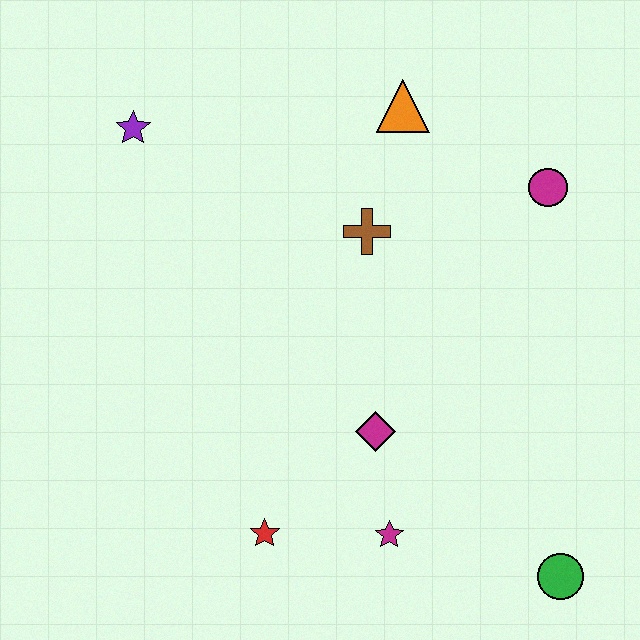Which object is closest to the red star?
The magenta star is closest to the red star.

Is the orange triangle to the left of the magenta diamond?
No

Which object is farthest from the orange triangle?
The green circle is farthest from the orange triangle.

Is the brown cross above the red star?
Yes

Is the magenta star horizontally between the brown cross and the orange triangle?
Yes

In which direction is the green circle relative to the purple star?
The green circle is below the purple star.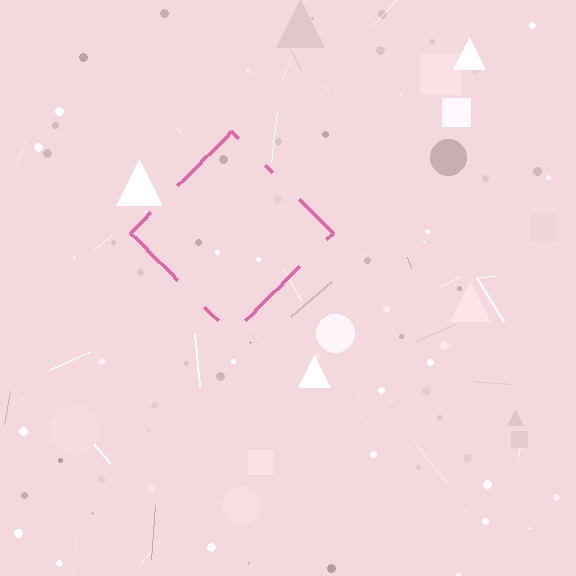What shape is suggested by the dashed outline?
The dashed outline suggests a diamond.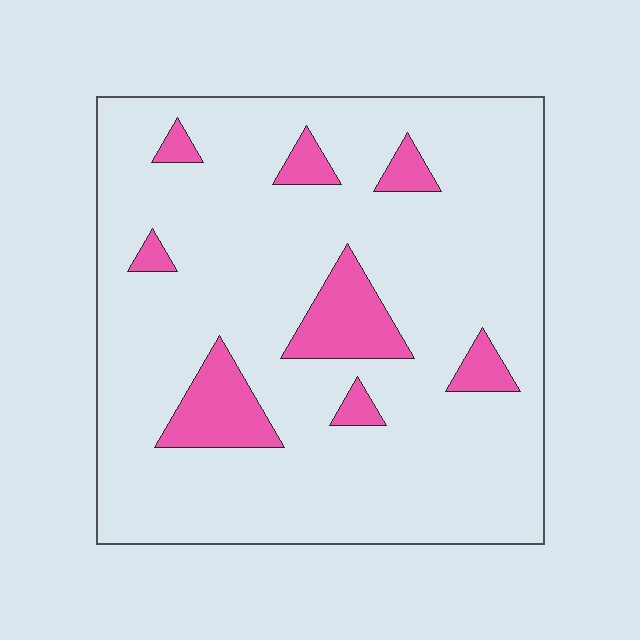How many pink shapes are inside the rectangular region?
8.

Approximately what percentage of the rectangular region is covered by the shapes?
Approximately 15%.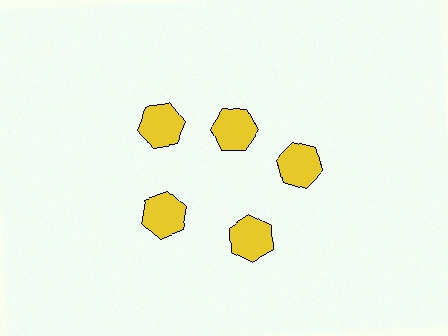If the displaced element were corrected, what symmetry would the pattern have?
It would have 5-fold rotational symmetry — the pattern would map onto itself every 72 degrees.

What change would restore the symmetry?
The symmetry would be restored by moving it outward, back onto the ring so that all 5 hexagons sit at equal angles and equal distance from the center.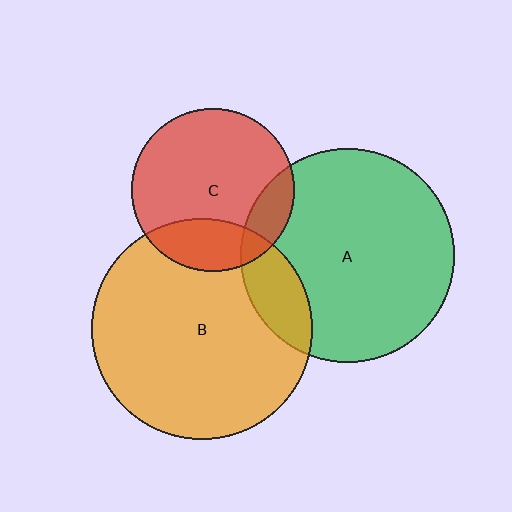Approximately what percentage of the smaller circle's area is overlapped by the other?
Approximately 15%.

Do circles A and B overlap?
Yes.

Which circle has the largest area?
Circle B (orange).